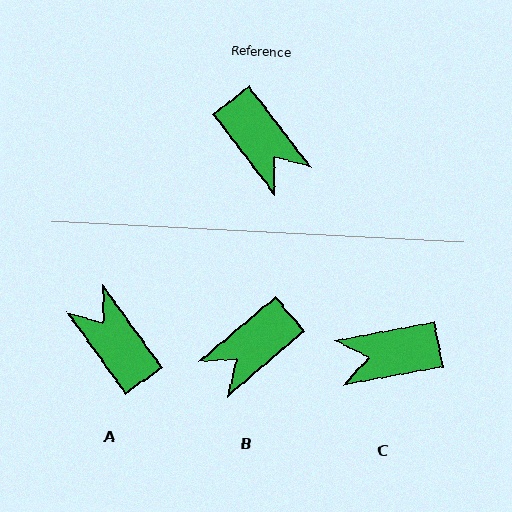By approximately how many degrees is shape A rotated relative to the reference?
Approximately 178 degrees counter-clockwise.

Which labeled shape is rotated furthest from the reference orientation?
A, about 178 degrees away.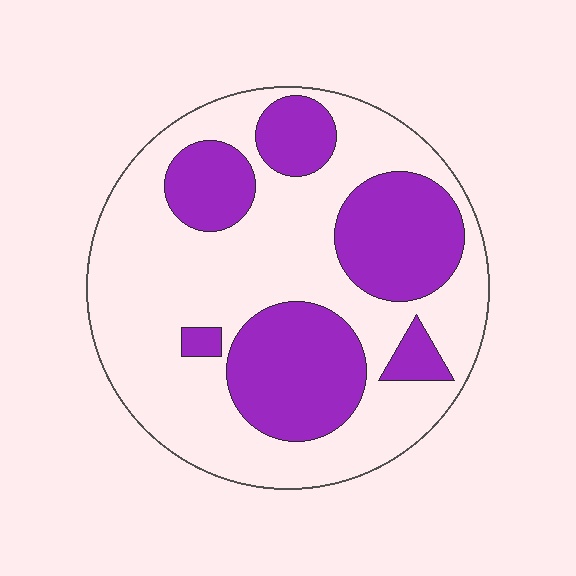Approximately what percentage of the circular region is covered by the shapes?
Approximately 35%.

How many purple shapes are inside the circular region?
6.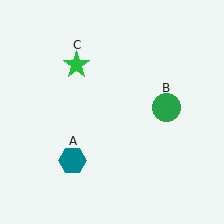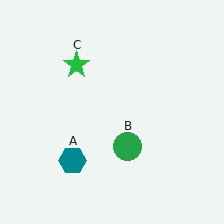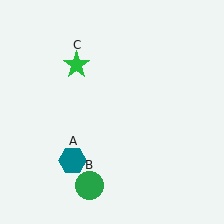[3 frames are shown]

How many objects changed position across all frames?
1 object changed position: green circle (object B).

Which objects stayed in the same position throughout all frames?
Teal hexagon (object A) and green star (object C) remained stationary.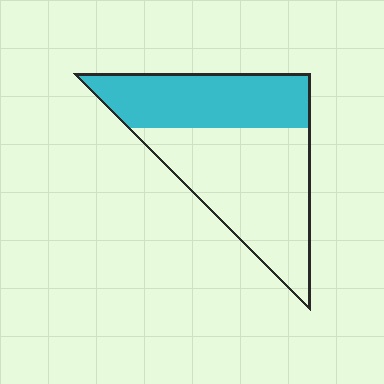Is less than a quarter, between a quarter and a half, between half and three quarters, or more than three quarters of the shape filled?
Between a quarter and a half.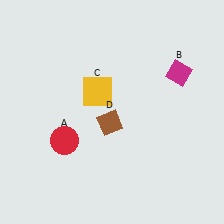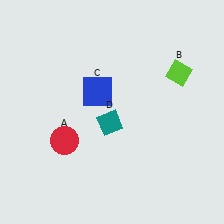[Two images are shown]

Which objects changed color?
B changed from magenta to lime. C changed from yellow to blue. D changed from brown to teal.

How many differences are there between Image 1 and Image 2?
There are 3 differences between the two images.